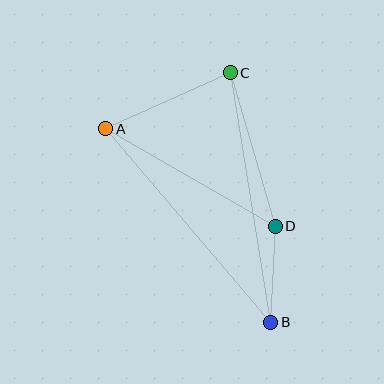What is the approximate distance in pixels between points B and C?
The distance between B and C is approximately 253 pixels.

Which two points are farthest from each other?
Points A and B are farthest from each other.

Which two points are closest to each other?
Points B and D are closest to each other.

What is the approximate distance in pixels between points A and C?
The distance between A and C is approximately 137 pixels.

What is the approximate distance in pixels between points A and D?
The distance between A and D is approximately 195 pixels.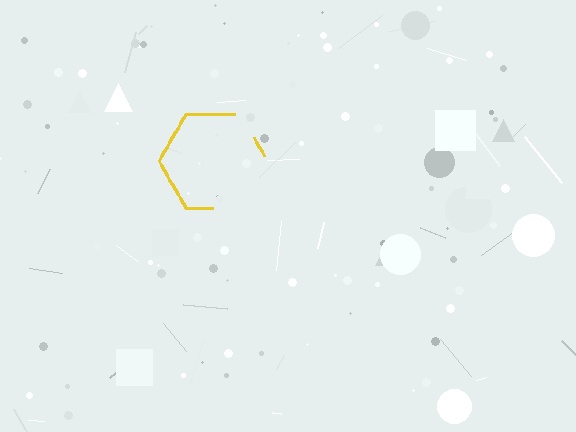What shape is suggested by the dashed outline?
The dashed outline suggests a hexagon.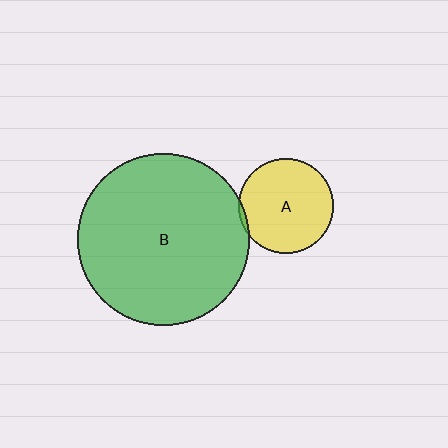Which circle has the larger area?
Circle B (green).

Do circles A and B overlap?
Yes.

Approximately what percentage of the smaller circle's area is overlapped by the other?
Approximately 5%.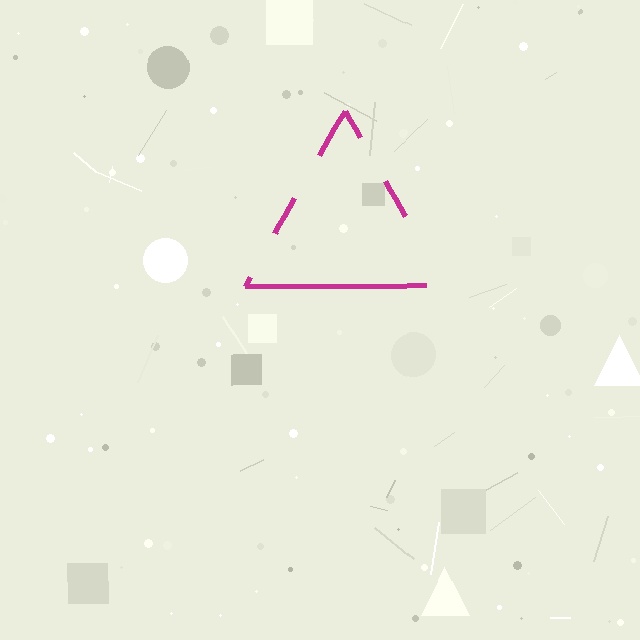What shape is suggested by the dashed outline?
The dashed outline suggests a triangle.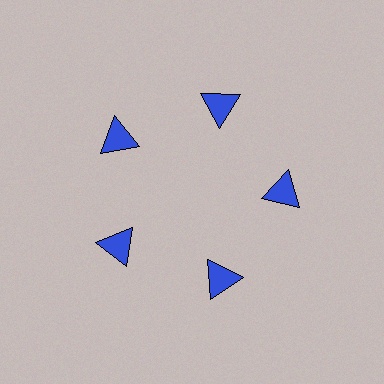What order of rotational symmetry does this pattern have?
This pattern has 5-fold rotational symmetry.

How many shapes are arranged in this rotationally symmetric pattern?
There are 5 shapes, arranged in 5 groups of 1.